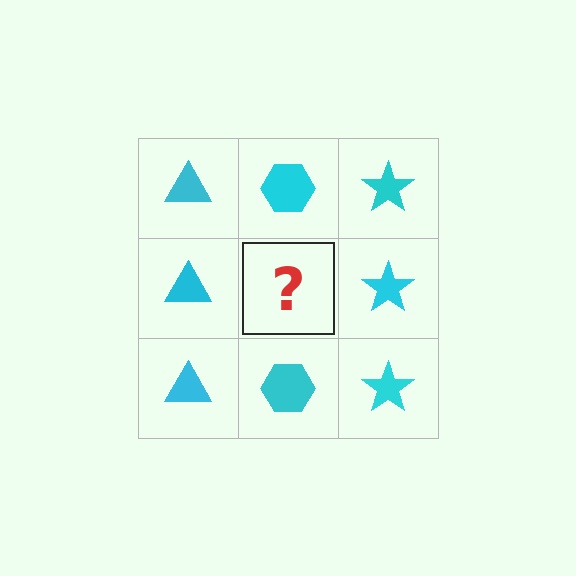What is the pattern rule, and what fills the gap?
The rule is that each column has a consistent shape. The gap should be filled with a cyan hexagon.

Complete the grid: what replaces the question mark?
The question mark should be replaced with a cyan hexagon.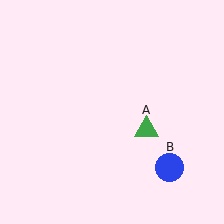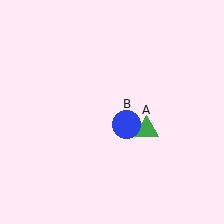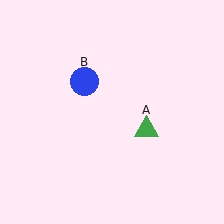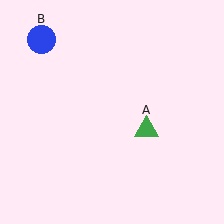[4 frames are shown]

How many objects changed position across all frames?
1 object changed position: blue circle (object B).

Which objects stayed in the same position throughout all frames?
Green triangle (object A) remained stationary.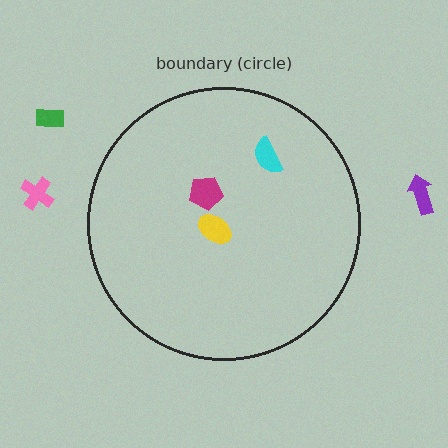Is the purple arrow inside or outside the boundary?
Outside.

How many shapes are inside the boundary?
3 inside, 3 outside.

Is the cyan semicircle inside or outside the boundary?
Inside.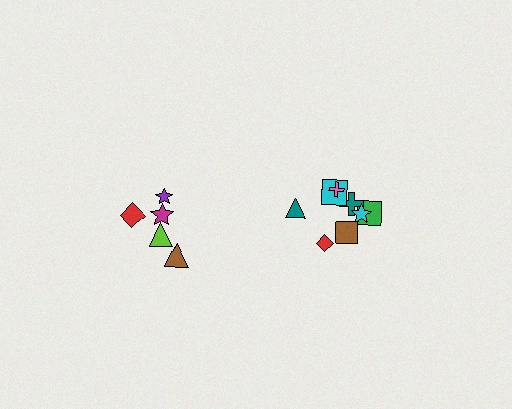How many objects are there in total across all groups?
There are 13 objects.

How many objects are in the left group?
There are 5 objects.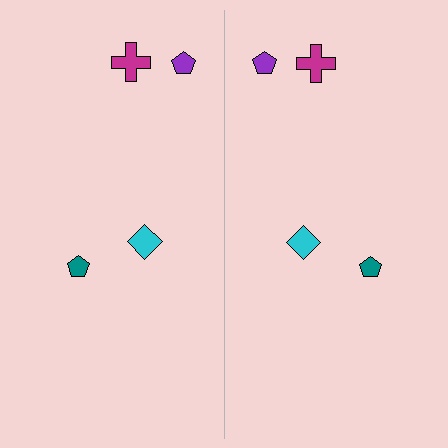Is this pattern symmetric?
Yes, this pattern has bilateral (reflection) symmetry.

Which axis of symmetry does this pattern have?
The pattern has a vertical axis of symmetry running through the center of the image.